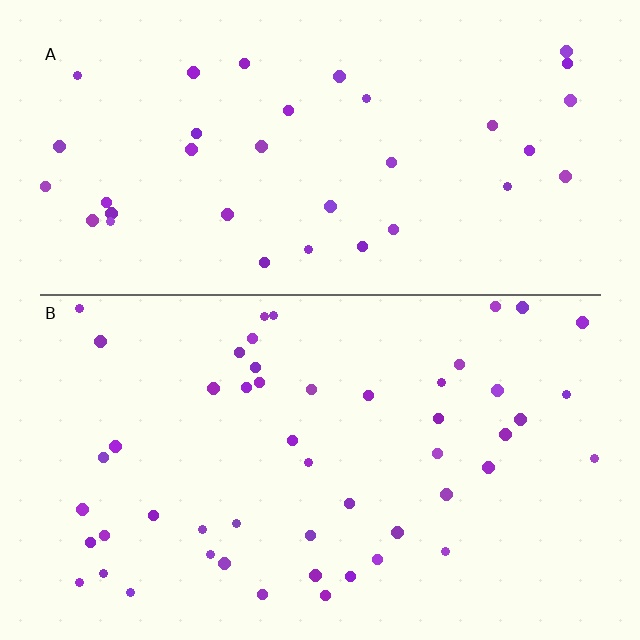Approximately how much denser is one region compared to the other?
Approximately 1.4× — region B over region A.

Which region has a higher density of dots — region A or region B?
B (the bottom).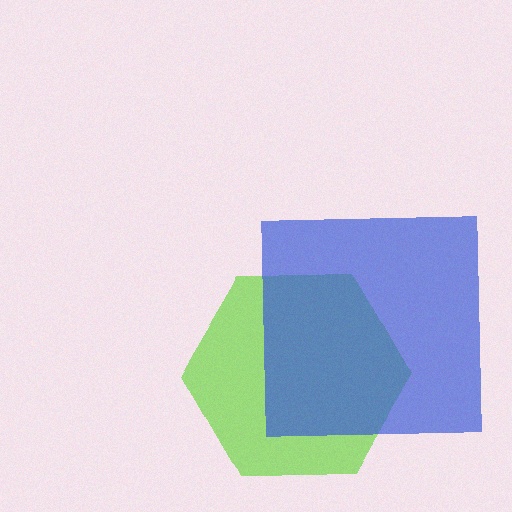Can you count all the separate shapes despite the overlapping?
Yes, there are 2 separate shapes.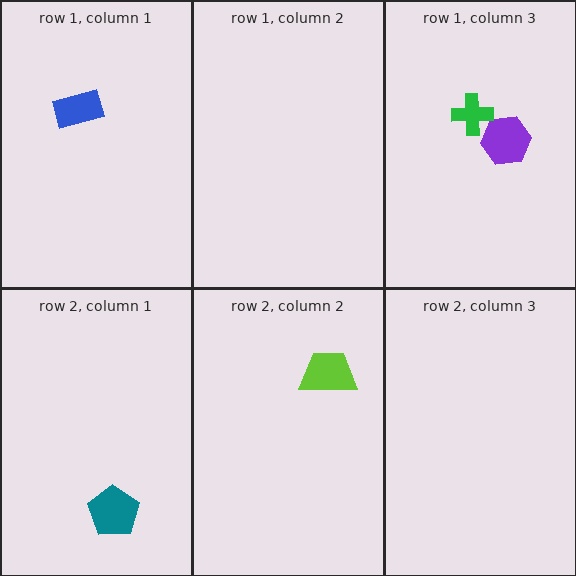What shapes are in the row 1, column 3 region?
The purple hexagon, the green cross.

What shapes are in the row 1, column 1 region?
The blue rectangle.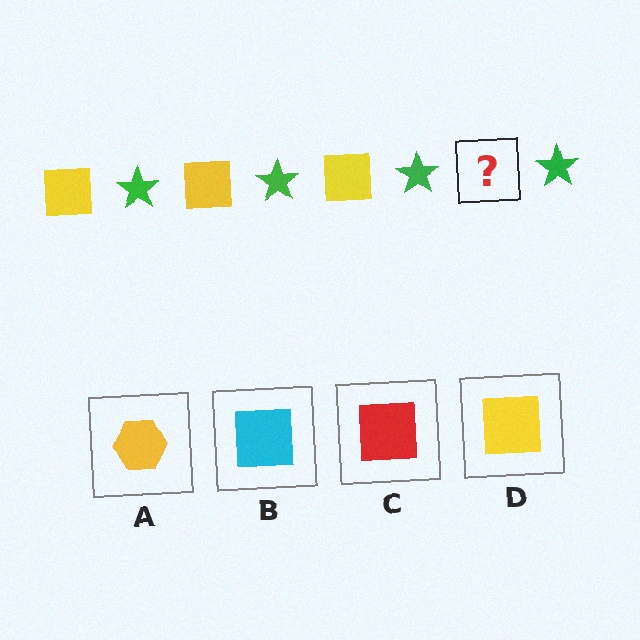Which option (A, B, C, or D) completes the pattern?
D.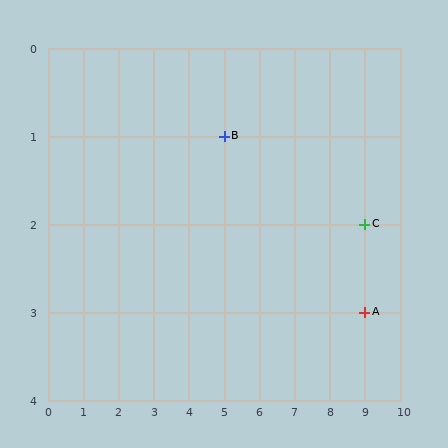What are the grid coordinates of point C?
Point C is at grid coordinates (9, 2).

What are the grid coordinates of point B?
Point B is at grid coordinates (5, 1).